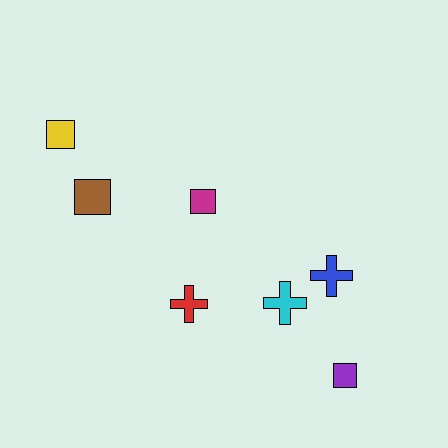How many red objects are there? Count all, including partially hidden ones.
There is 1 red object.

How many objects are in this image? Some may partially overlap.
There are 7 objects.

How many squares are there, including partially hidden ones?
There are 4 squares.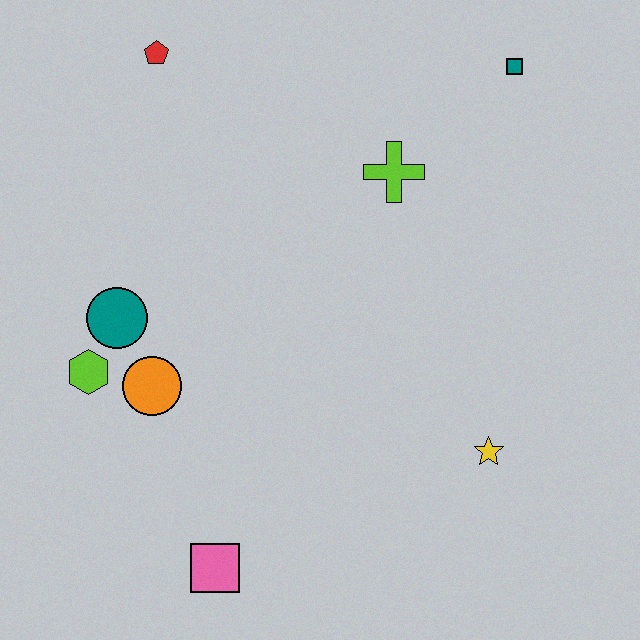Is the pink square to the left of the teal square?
Yes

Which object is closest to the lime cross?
The teal square is closest to the lime cross.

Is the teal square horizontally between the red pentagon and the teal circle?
No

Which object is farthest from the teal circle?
The teal square is farthest from the teal circle.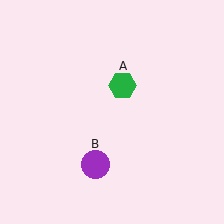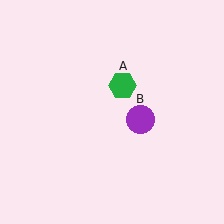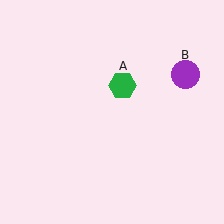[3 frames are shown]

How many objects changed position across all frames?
1 object changed position: purple circle (object B).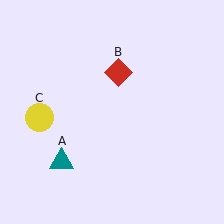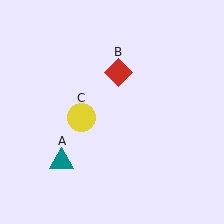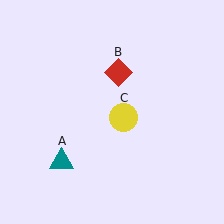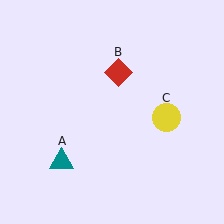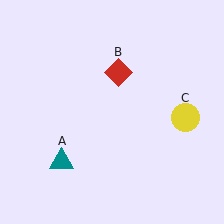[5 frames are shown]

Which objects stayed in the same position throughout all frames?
Teal triangle (object A) and red diamond (object B) remained stationary.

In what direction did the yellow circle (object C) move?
The yellow circle (object C) moved right.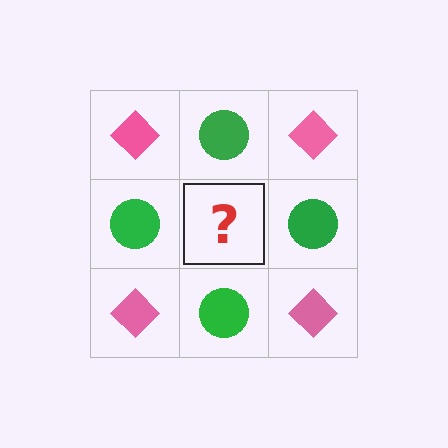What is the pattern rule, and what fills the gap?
The rule is that it alternates pink diamond and green circle in a checkerboard pattern. The gap should be filled with a pink diamond.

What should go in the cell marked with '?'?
The missing cell should contain a pink diamond.